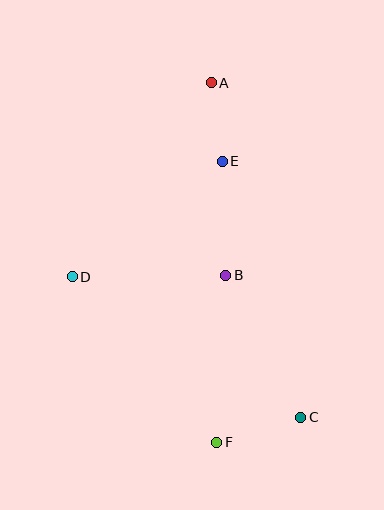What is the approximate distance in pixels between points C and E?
The distance between C and E is approximately 268 pixels.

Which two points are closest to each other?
Points A and E are closest to each other.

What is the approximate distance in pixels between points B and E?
The distance between B and E is approximately 114 pixels.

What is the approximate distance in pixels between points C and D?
The distance between C and D is approximately 269 pixels.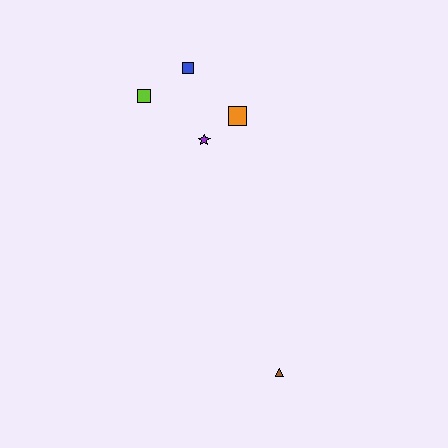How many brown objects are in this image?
There is 1 brown object.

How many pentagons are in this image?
There are no pentagons.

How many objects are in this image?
There are 5 objects.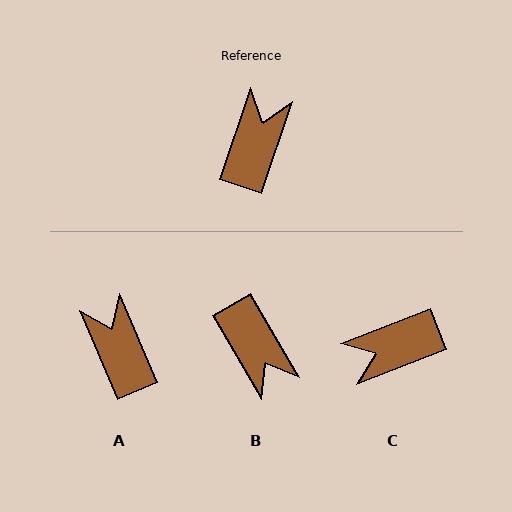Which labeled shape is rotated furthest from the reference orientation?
B, about 131 degrees away.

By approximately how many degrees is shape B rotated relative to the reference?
Approximately 131 degrees clockwise.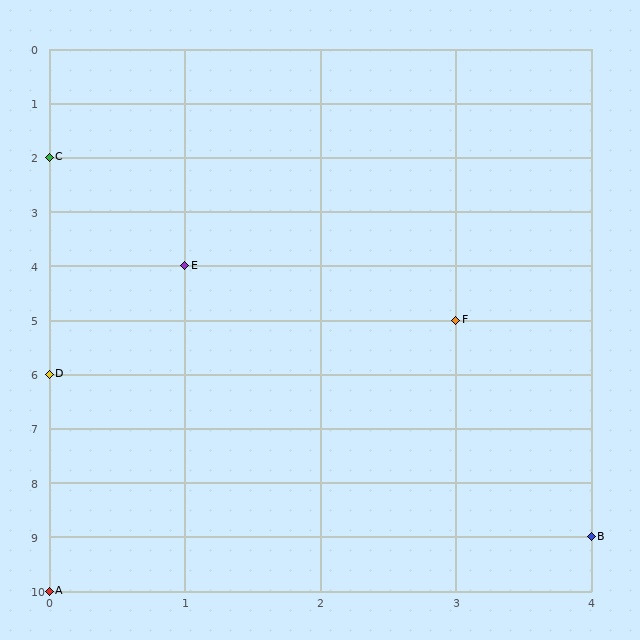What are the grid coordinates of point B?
Point B is at grid coordinates (4, 9).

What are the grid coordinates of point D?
Point D is at grid coordinates (0, 6).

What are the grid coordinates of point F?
Point F is at grid coordinates (3, 5).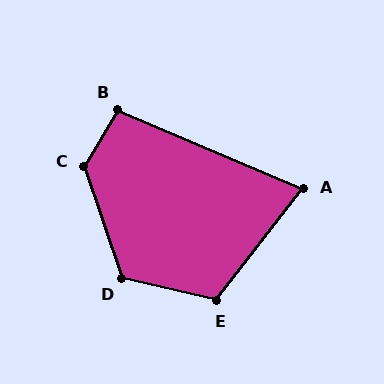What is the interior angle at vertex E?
Approximately 115 degrees (obtuse).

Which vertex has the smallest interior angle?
A, at approximately 75 degrees.